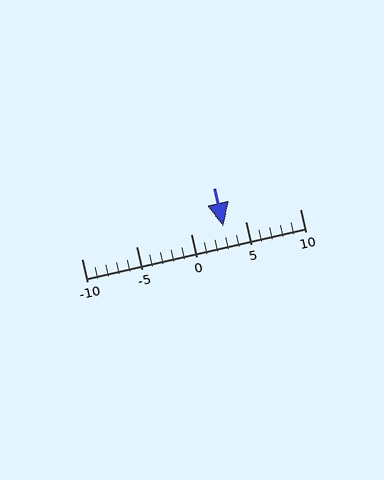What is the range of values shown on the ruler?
The ruler shows values from -10 to 10.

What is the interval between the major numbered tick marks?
The major tick marks are spaced 5 units apart.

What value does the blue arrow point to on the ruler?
The blue arrow points to approximately 3.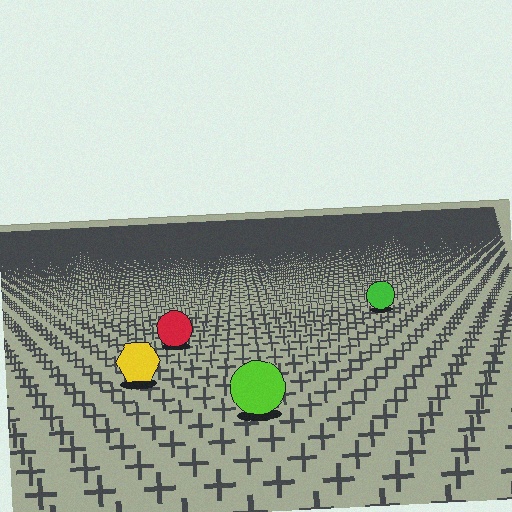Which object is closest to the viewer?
The lime circle is closest. The texture marks near it are larger and more spread out.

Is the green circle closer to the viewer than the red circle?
No. The red circle is closer — you can tell from the texture gradient: the ground texture is coarser near it.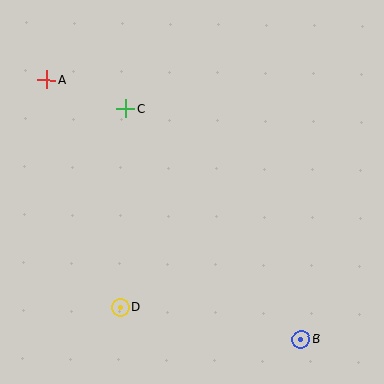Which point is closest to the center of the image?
Point C at (126, 109) is closest to the center.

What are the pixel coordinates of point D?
Point D is at (120, 308).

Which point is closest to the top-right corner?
Point C is closest to the top-right corner.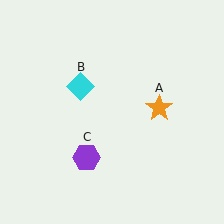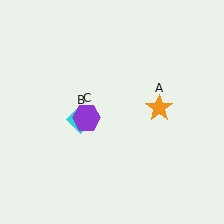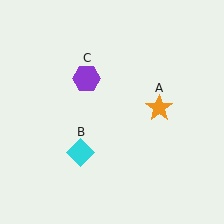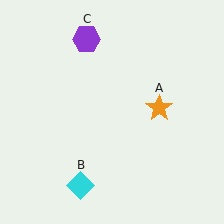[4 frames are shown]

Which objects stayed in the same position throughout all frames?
Orange star (object A) remained stationary.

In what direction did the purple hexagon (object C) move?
The purple hexagon (object C) moved up.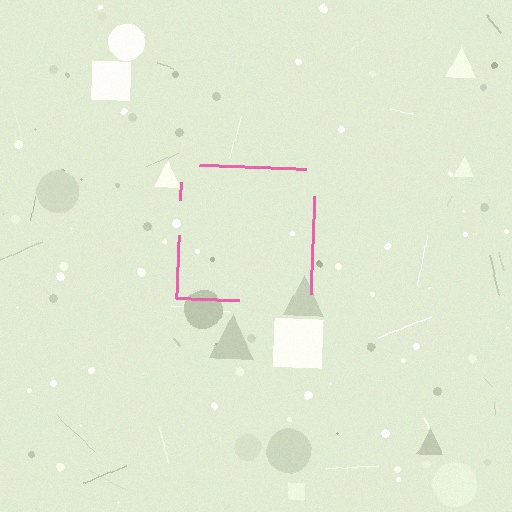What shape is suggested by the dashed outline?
The dashed outline suggests a square.